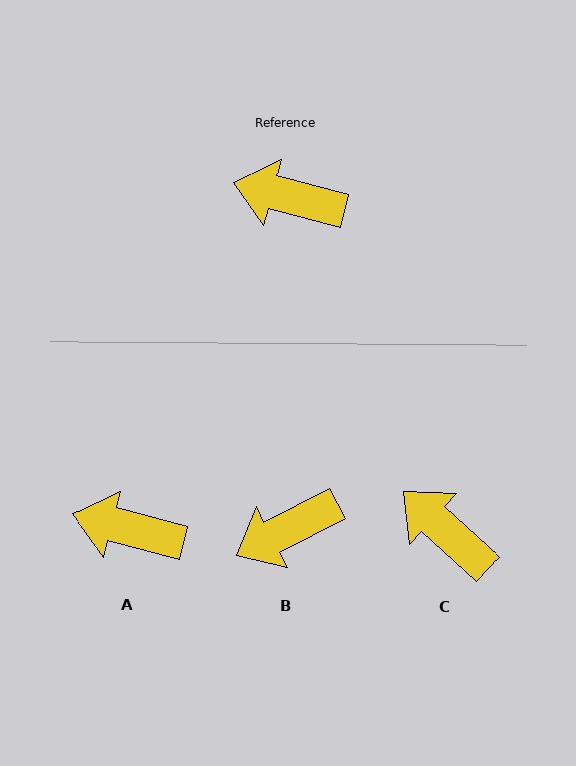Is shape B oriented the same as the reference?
No, it is off by about 42 degrees.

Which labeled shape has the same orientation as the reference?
A.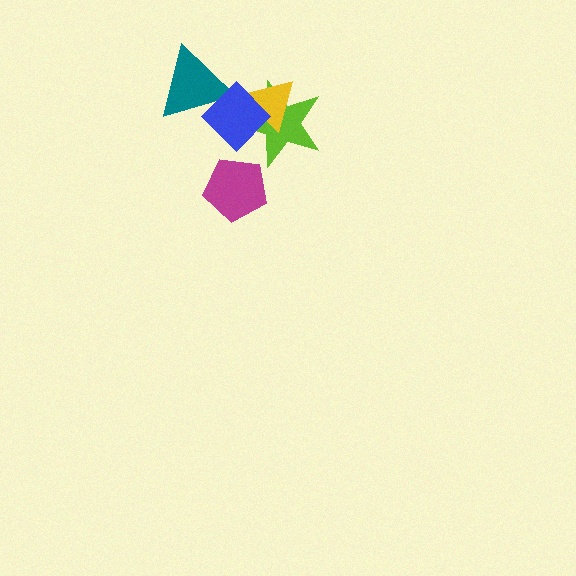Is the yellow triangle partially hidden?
Yes, it is partially covered by another shape.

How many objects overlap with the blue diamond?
3 objects overlap with the blue diamond.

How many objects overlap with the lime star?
2 objects overlap with the lime star.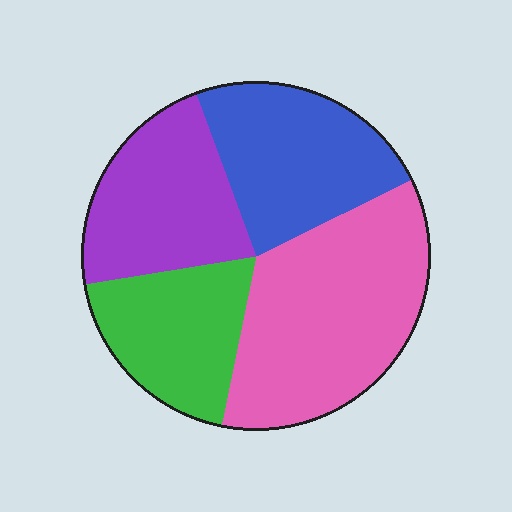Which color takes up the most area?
Pink, at roughly 35%.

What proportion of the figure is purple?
Purple covers roughly 20% of the figure.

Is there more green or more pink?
Pink.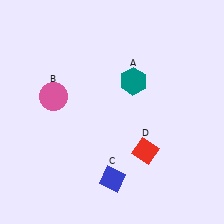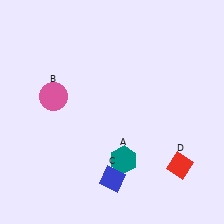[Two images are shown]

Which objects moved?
The objects that moved are: the teal hexagon (A), the red diamond (D).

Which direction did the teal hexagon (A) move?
The teal hexagon (A) moved down.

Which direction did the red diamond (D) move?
The red diamond (D) moved right.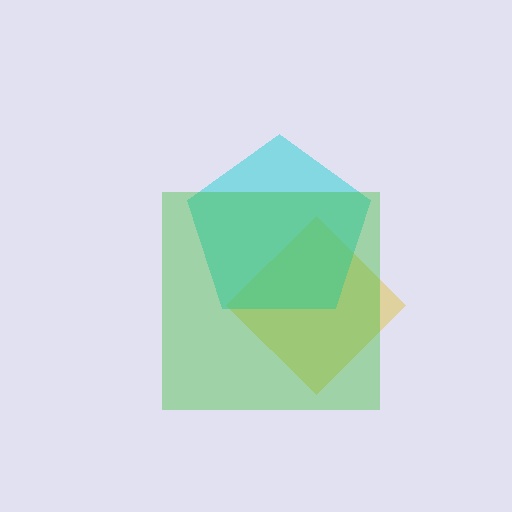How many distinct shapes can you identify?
There are 3 distinct shapes: a yellow diamond, a cyan pentagon, a green square.